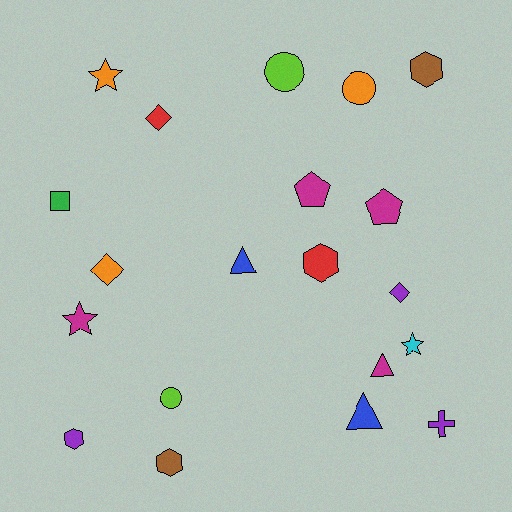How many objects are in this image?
There are 20 objects.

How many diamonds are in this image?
There are 3 diamonds.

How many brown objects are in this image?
There are 2 brown objects.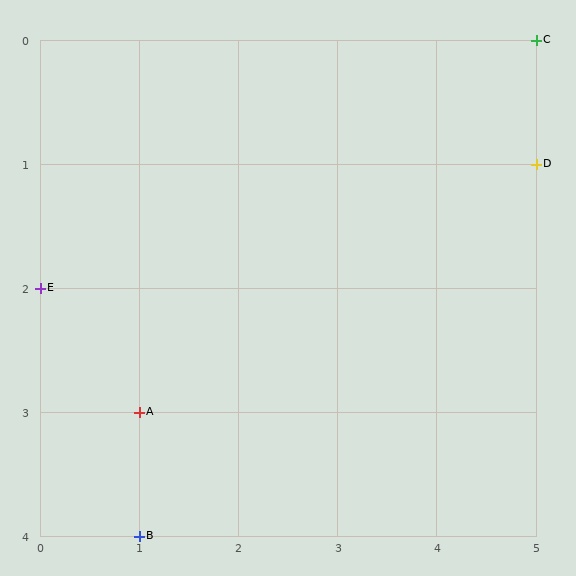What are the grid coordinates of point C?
Point C is at grid coordinates (5, 0).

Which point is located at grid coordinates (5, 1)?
Point D is at (5, 1).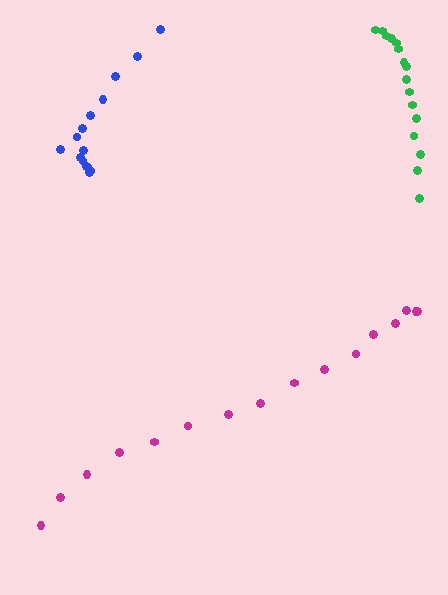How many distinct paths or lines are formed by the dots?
There are 3 distinct paths.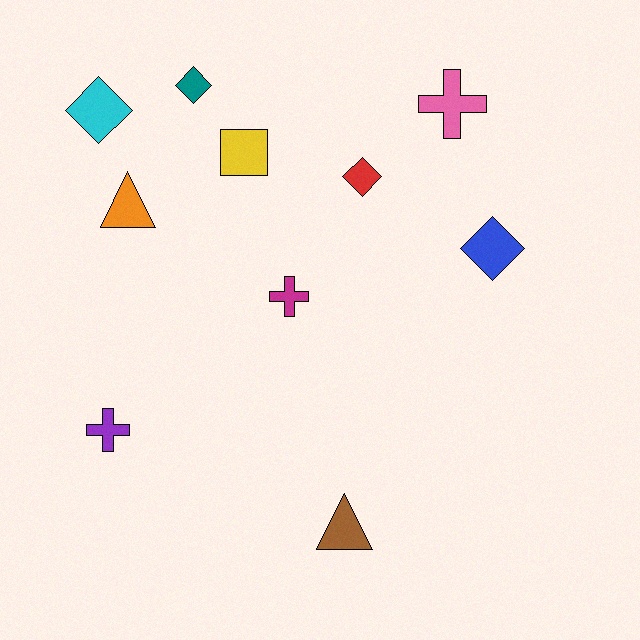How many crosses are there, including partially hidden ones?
There are 3 crosses.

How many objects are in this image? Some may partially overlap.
There are 10 objects.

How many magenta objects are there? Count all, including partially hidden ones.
There is 1 magenta object.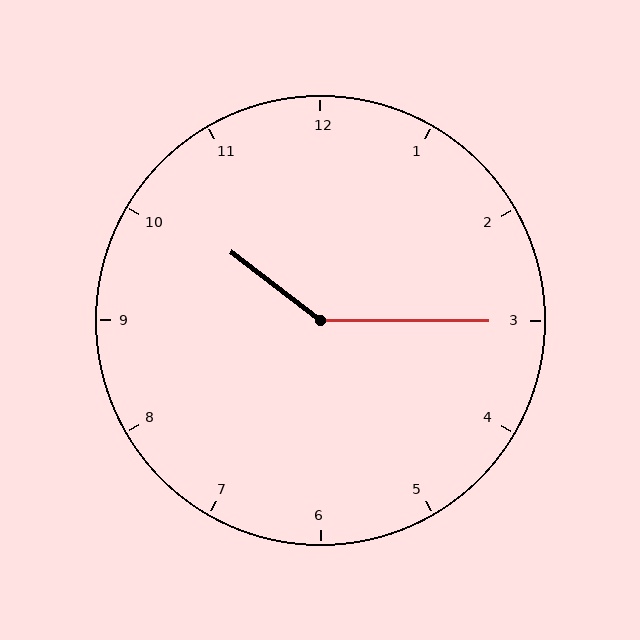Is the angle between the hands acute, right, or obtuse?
It is obtuse.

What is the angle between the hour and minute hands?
Approximately 142 degrees.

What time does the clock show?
10:15.